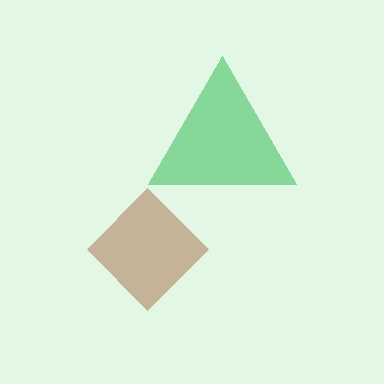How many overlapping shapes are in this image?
There are 2 overlapping shapes in the image.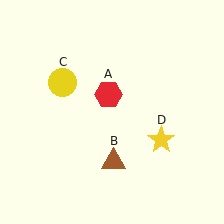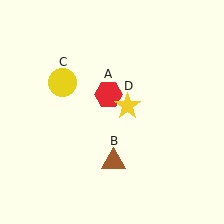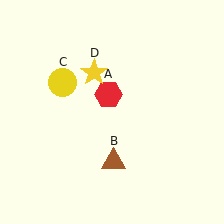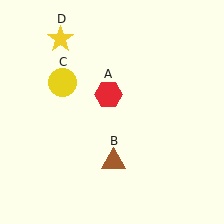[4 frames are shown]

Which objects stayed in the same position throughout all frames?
Red hexagon (object A) and brown triangle (object B) and yellow circle (object C) remained stationary.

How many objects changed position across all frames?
1 object changed position: yellow star (object D).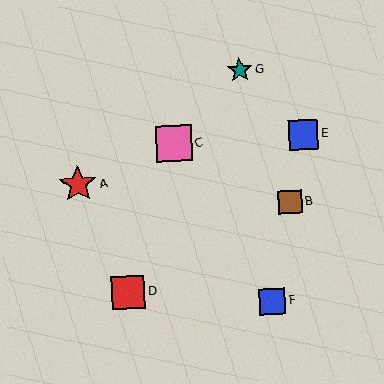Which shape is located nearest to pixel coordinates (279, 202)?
The brown square (labeled B) at (290, 202) is nearest to that location.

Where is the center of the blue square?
The center of the blue square is at (303, 134).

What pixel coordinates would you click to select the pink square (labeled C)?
Click at (174, 143) to select the pink square C.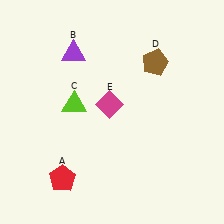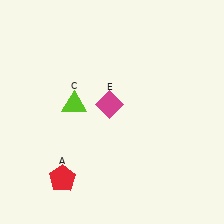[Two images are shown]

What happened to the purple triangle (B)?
The purple triangle (B) was removed in Image 2. It was in the top-left area of Image 1.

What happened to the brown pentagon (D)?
The brown pentagon (D) was removed in Image 2. It was in the top-right area of Image 1.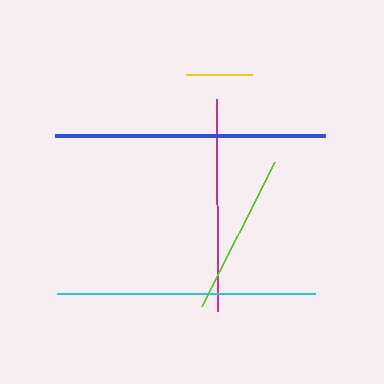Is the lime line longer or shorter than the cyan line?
The cyan line is longer than the lime line.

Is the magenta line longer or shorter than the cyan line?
The cyan line is longer than the magenta line.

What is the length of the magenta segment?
The magenta segment is approximately 212 pixels long.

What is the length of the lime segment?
The lime segment is approximately 161 pixels long.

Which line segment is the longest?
The blue line is the longest at approximately 270 pixels.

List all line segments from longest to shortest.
From longest to shortest: blue, cyan, magenta, lime, yellow.